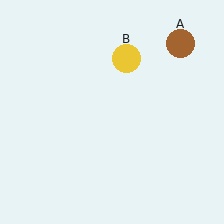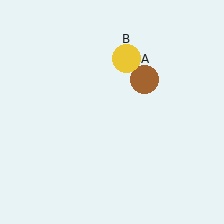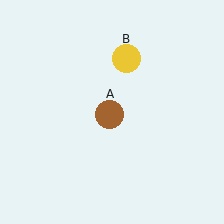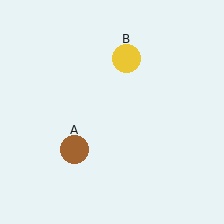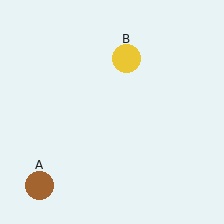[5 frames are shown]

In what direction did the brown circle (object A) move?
The brown circle (object A) moved down and to the left.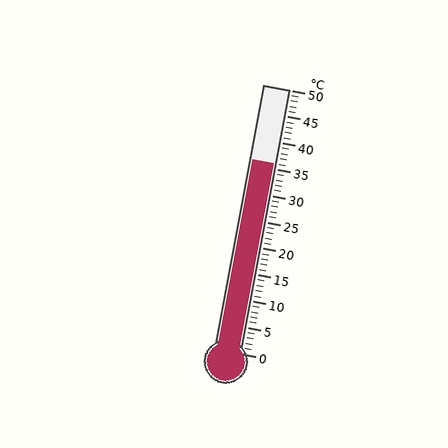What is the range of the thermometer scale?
The thermometer scale ranges from 0°C to 50°C.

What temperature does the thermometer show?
The thermometer shows approximately 36°C.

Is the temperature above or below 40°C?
The temperature is below 40°C.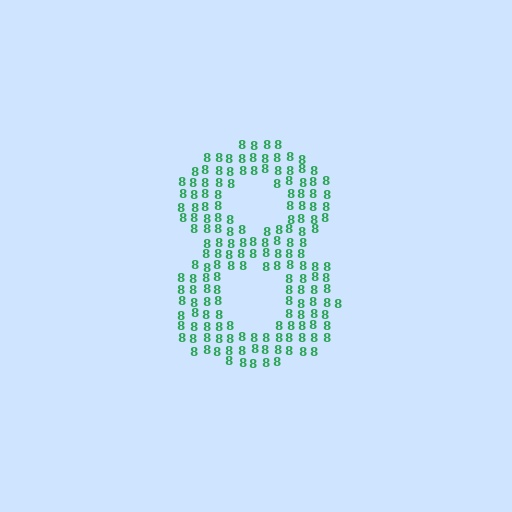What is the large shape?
The large shape is the digit 8.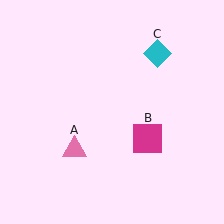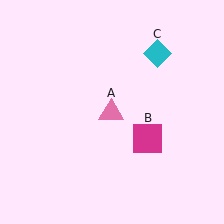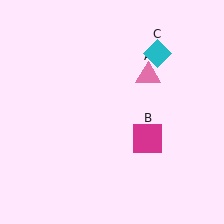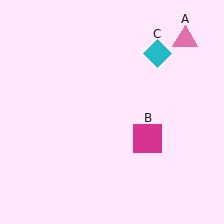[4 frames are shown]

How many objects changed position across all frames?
1 object changed position: pink triangle (object A).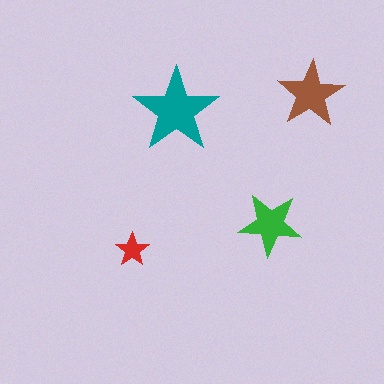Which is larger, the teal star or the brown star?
The teal one.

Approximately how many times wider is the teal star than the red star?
About 2.5 times wider.